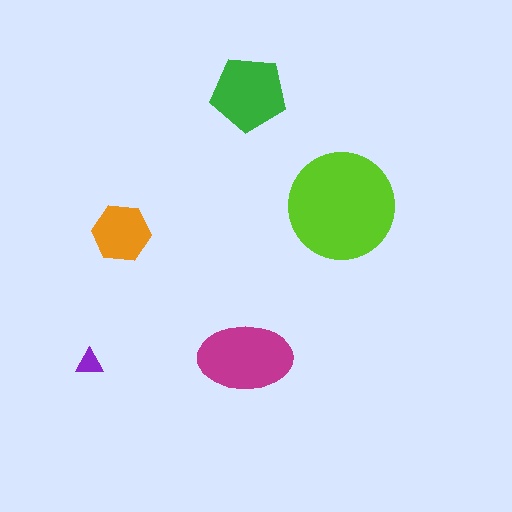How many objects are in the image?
There are 5 objects in the image.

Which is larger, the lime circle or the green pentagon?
The lime circle.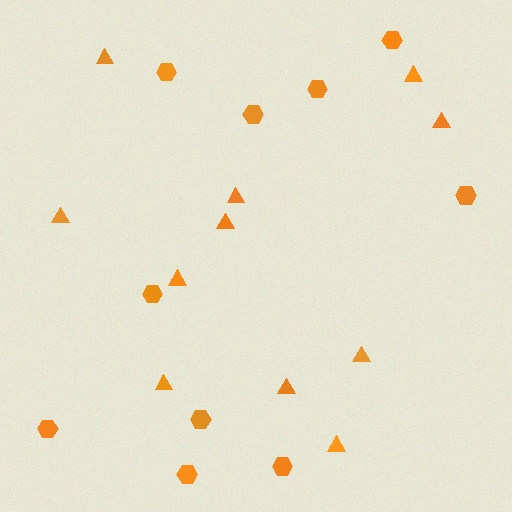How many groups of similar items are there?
There are 2 groups: one group of triangles (11) and one group of hexagons (10).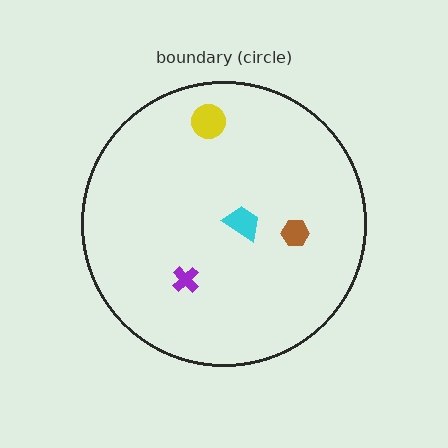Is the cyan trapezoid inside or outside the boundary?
Inside.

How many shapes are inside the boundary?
4 inside, 0 outside.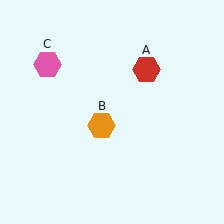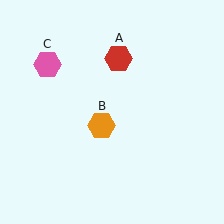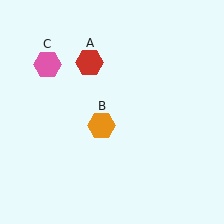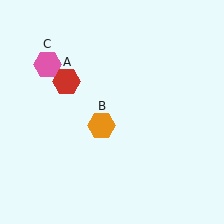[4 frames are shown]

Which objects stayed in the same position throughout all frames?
Orange hexagon (object B) and pink hexagon (object C) remained stationary.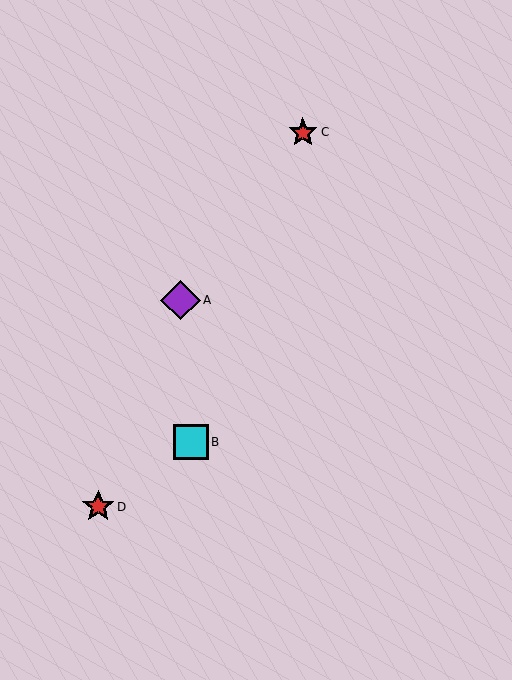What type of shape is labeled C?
Shape C is a red star.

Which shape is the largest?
The purple diamond (labeled A) is the largest.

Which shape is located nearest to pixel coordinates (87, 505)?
The red star (labeled D) at (98, 507) is nearest to that location.